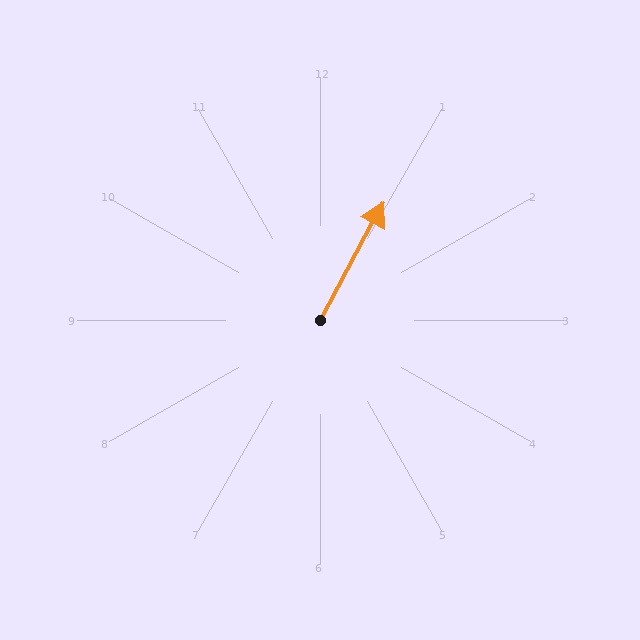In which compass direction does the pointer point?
Northeast.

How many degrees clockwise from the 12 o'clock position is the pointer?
Approximately 28 degrees.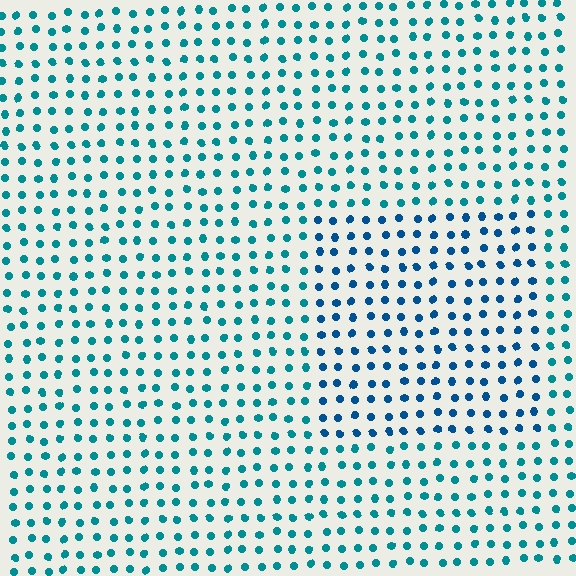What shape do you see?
I see a rectangle.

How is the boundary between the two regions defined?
The boundary is defined purely by a slight shift in hue (about 25 degrees). Spacing, size, and orientation are identical on both sides.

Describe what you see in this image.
The image is filled with small teal elements in a uniform arrangement. A rectangle-shaped region is visible where the elements are tinted to a slightly different hue, forming a subtle color boundary.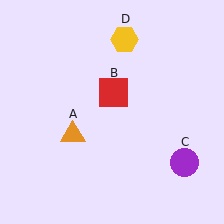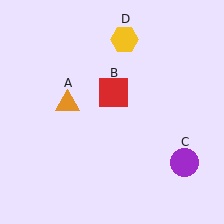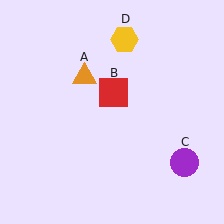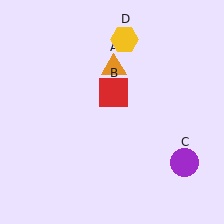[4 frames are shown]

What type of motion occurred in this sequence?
The orange triangle (object A) rotated clockwise around the center of the scene.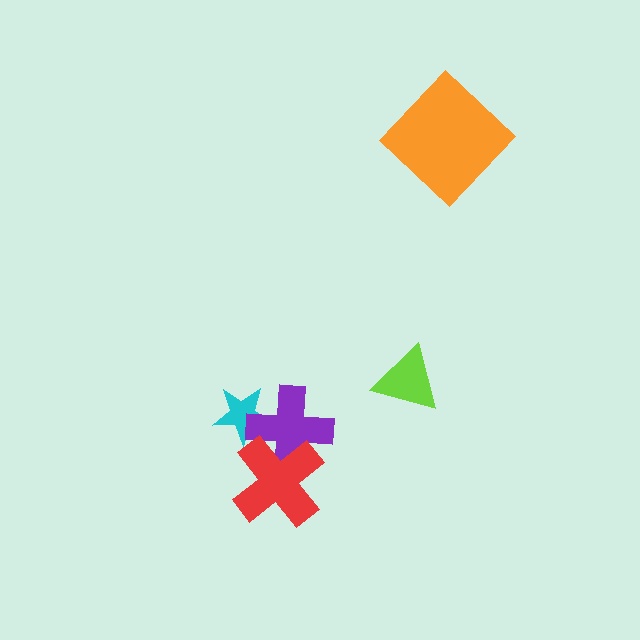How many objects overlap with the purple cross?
2 objects overlap with the purple cross.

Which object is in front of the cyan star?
The purple cross is in front of the cyan star.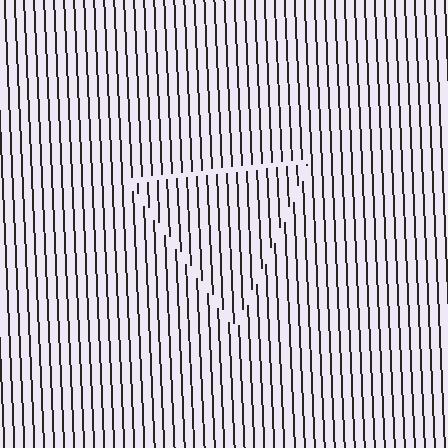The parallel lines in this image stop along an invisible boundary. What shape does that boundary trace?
An illusory triangle. The interior of the shape contains the same grating, shifted by half a period — the contour is defined by the phase discontinuity where line-ends from the inner and outer gratings abut.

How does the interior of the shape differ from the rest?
The interior of the shape contains the same grating, shifted by half a period — the contour is defined by the phase discontinuity where line-ends from the inner and outer gratings abut.